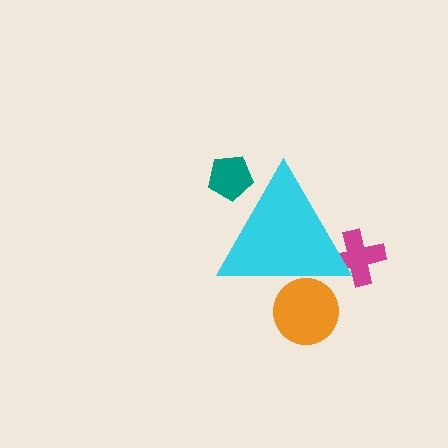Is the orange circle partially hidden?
Yes, the orange circle is partially hidden behind the cyan triangle.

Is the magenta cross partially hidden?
Yes, the magenta cross is partially hidden behind the cyan triangle.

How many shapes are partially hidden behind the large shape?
3 shapes are partially hidden.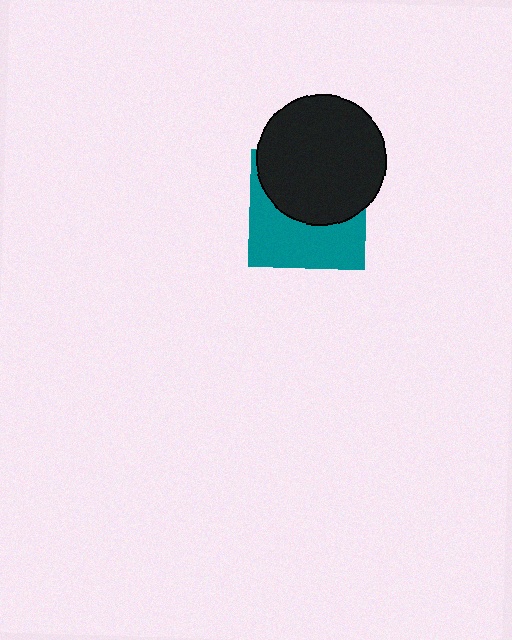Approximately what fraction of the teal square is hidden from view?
Roughly 51% of the teal square is hidden behind the black circle.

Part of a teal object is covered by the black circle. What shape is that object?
It is a square.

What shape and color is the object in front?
The object in front is a black circle.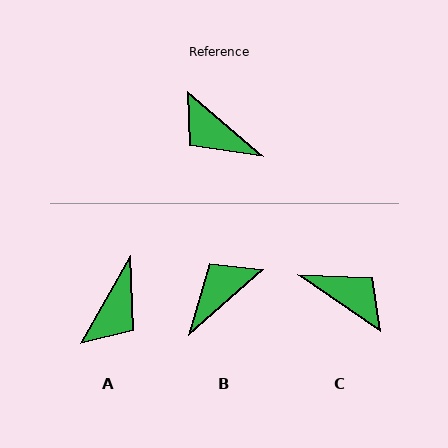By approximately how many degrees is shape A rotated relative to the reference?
Approximately 101 degrees counter-clockwise.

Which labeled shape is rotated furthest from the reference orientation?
C, about 174 degrees away.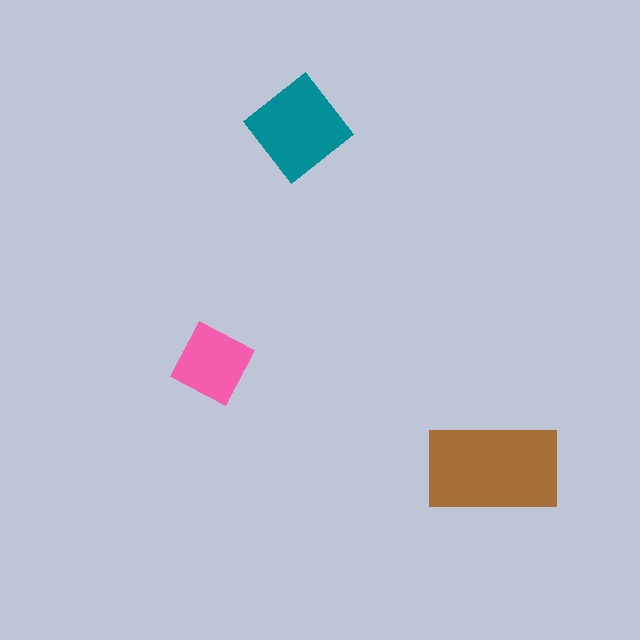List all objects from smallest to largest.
The pink square, the teal diamond, the brown rectangle.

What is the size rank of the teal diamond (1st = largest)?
2nd.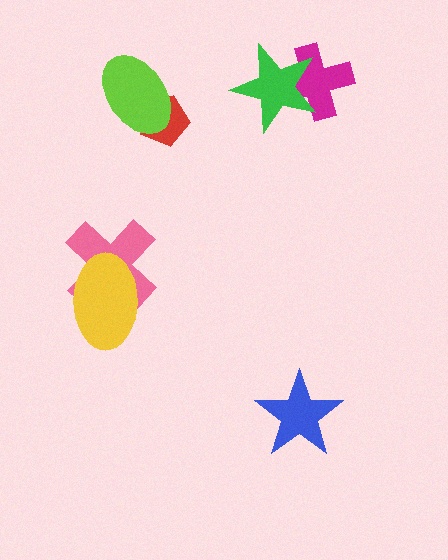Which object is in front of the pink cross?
The yellow ellipse is in front of the pink cross.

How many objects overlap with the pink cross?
1 object overlaps with the pink cross.